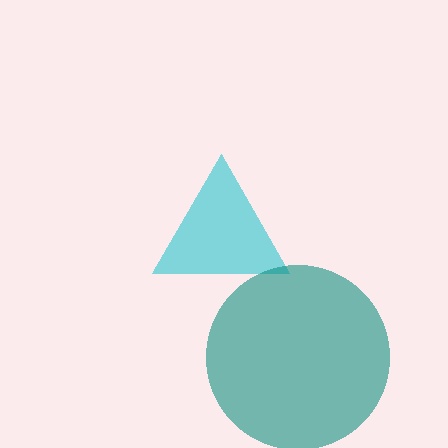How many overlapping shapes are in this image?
There are 2 overlapping shapes in the image.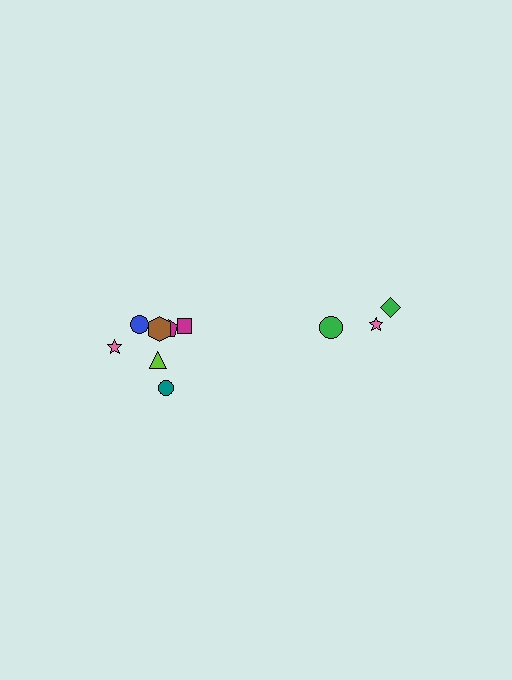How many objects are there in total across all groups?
There are 10 objects.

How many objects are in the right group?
There are 3 objects.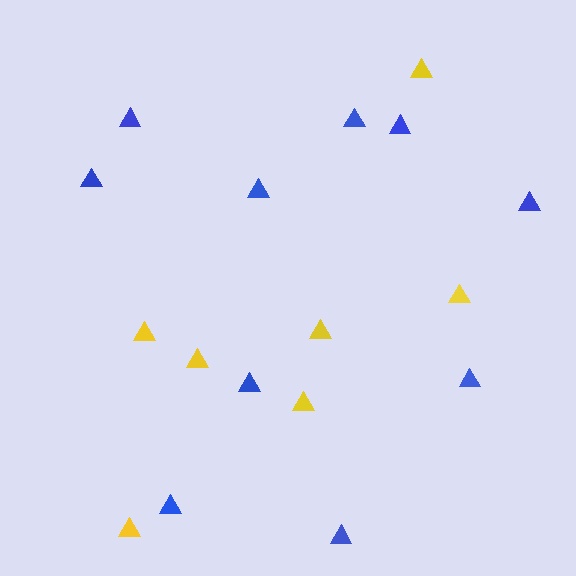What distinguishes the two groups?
There are 2 groups: one group of blue triangles (10) and one group of yellow triangles (7).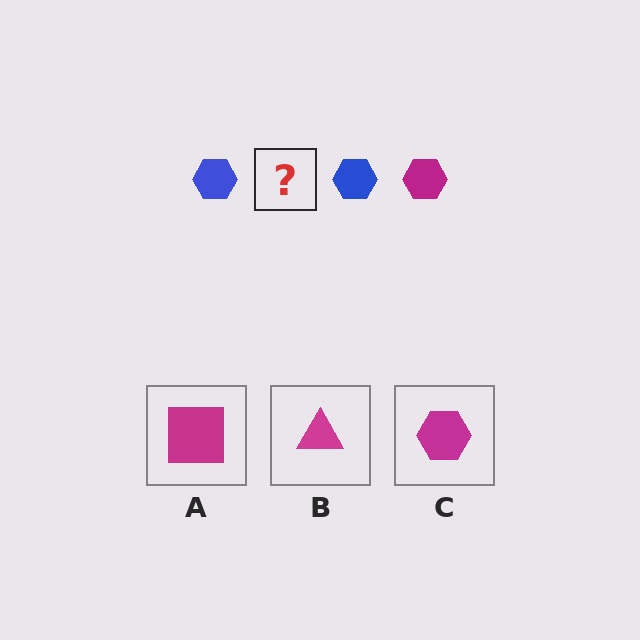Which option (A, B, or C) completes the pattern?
C.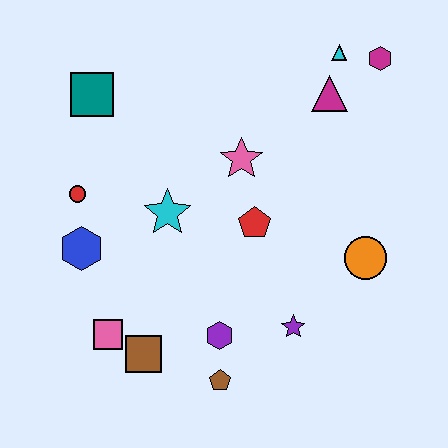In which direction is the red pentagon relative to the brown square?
The red pentagon is above the brown square.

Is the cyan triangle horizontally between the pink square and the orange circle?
Yes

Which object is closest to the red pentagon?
The pink star is closest to the red pentagon.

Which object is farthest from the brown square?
The magenta hexagon is farthest from the brown square.